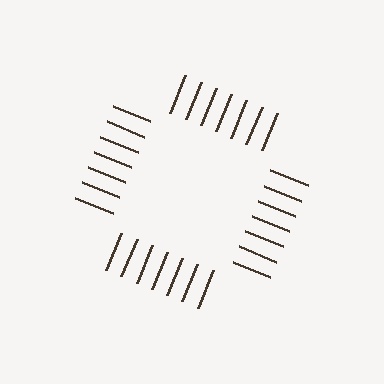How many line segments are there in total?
28 — 7 along each of the 4 edges.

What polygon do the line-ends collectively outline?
An illusory square — the line segments terminate on its edges but no continuous stroke is drawn.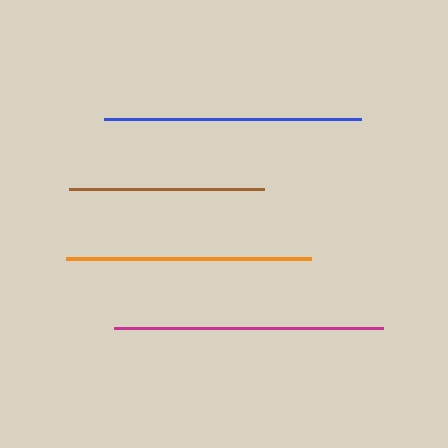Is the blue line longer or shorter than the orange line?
The blue line is longer than the orange line.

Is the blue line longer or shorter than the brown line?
The blue line is longer than the brown line.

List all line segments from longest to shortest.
From longest to shortest: magenta, blue, orange, brown.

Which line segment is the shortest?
The brown line is the shortest at approximately 195 pixels.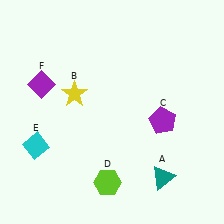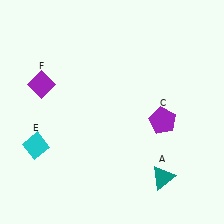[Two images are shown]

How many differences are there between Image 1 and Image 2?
There are 2 differences between the two images.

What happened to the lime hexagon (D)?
The lime hexagon (D) was removed in Image 2. It was in the bottom-left area of Image 1.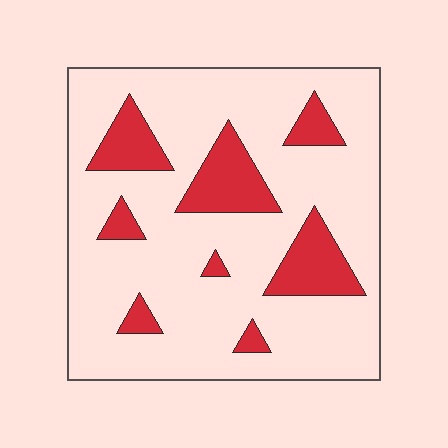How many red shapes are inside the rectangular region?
8.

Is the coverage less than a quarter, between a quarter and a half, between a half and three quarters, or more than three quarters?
Less than a quarter.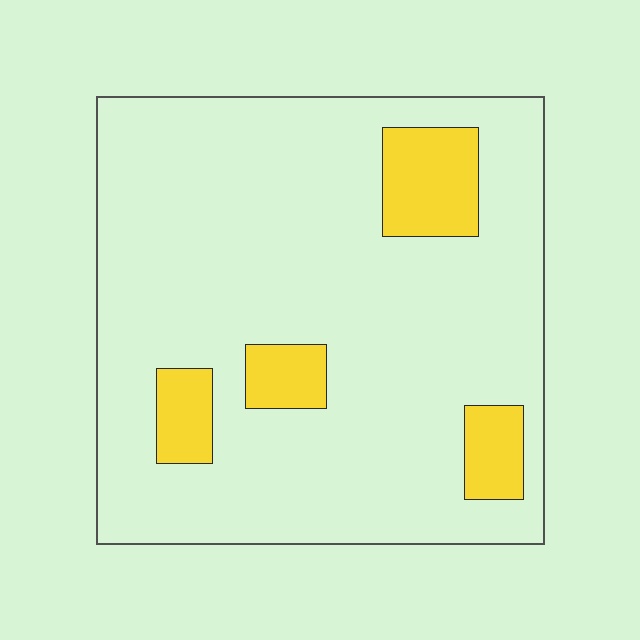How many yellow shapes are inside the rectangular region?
4.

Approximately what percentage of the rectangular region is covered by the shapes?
Approximately 15%.